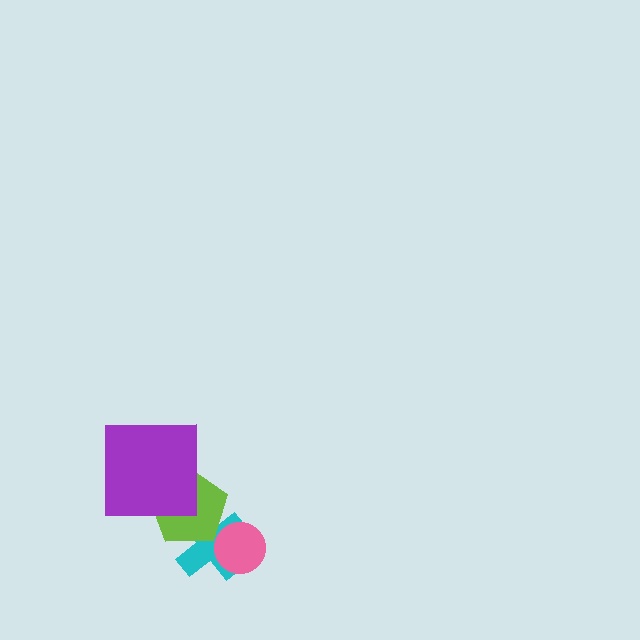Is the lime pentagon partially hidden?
Yes, it is partially covered by another shape.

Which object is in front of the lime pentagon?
The purple square is in front of the lime pentagon.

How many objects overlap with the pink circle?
1 object overlaps with the pink circle.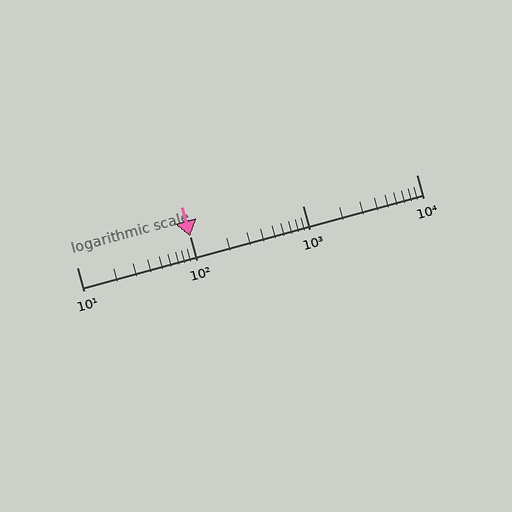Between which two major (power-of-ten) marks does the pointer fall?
The pointer is between 100 and 1000.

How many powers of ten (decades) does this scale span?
The scale spans 3 decades, from 10 to 10000.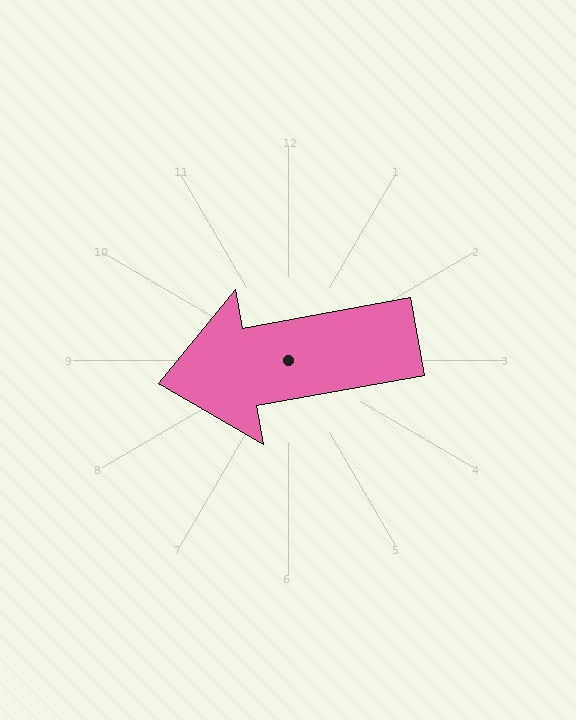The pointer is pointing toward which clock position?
Roughly 9 o'clock.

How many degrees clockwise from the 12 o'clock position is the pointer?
Approximately 260 degrees.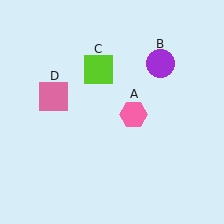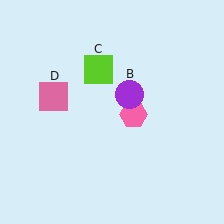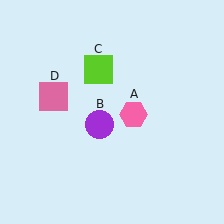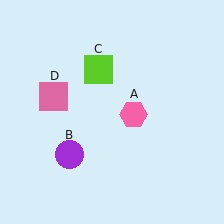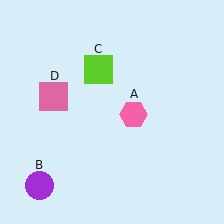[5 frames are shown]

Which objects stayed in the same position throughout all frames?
Pink hexagon (object A) and lime square (object C) and pink square (object D) remained stationary.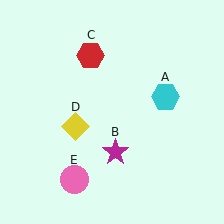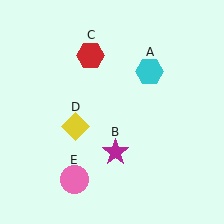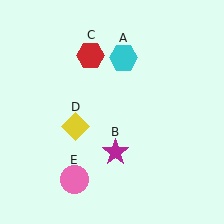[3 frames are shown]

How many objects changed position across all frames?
1 object changed position: cyan hexagon (object A).